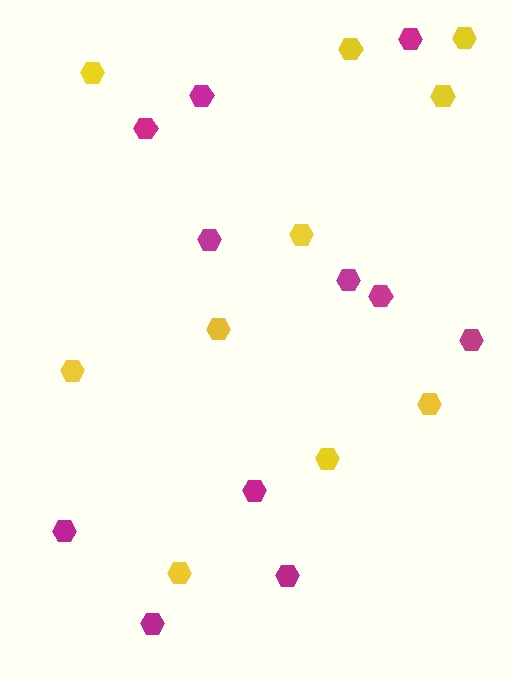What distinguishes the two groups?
There are 2 groups: one group of yellow hexagons (10) and one group of magenta hexagons (11).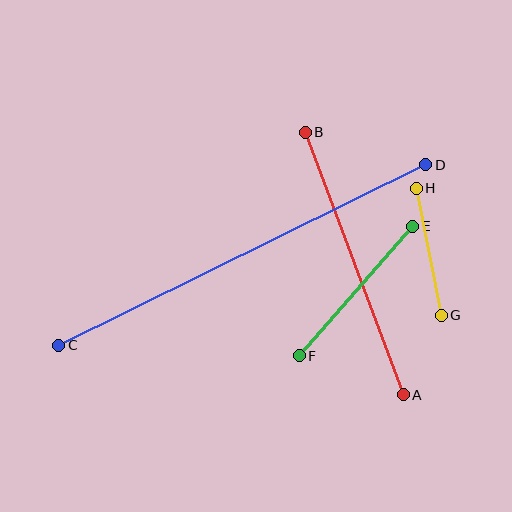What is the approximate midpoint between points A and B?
The midpoint is at approximately (354, 264) pixels.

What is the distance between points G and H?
The distance is approximately 130 pixels.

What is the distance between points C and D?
The distance is approximately 409 pixels.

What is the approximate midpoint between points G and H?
The midpoint is at approximately (429, 252) pixels.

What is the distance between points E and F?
The distance is approximately 172 pixels.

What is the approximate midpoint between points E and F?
The midpoint is at approximately (356, 291) pixels.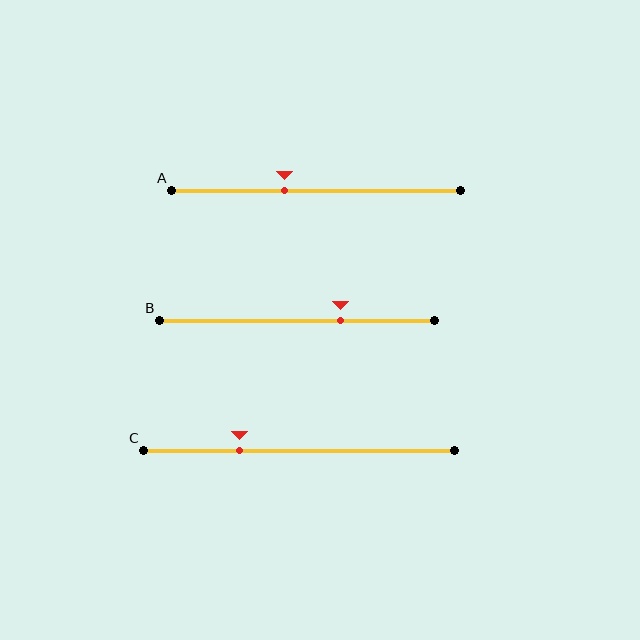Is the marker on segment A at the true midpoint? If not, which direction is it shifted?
No, the marker on segment A is shifted to the left by about 11% of the segment length.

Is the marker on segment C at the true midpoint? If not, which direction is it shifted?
No, the marker on segment C is shifted to the left by about 19% of the segment length.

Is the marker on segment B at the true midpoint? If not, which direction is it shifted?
No, the marker on segment B is shifted to the right by about 16% of the segment length.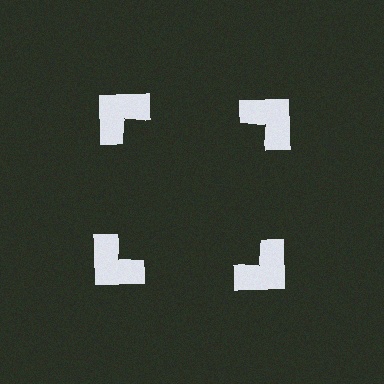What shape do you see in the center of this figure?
An illusory square — its edges are inferred from the aligned wedge cuts in the notched squares, not physically drawn.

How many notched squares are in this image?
There are 4 — one at each vertex of the illusory square.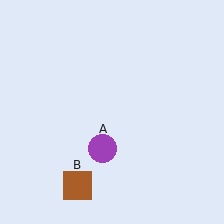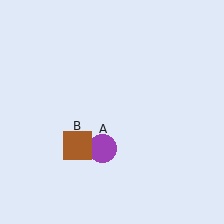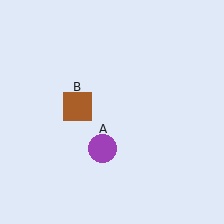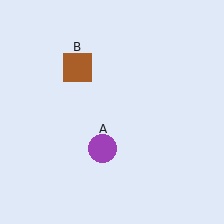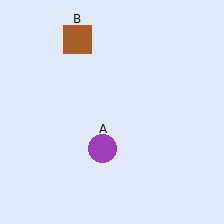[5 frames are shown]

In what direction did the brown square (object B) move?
The brown square (object B) moved up.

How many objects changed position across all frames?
1 object changed position: brown square (object B).